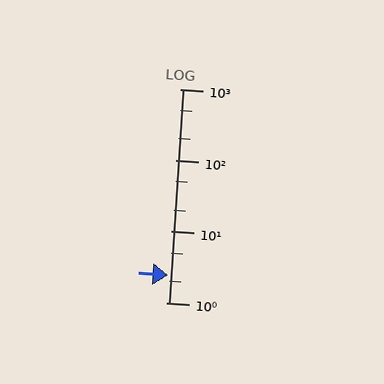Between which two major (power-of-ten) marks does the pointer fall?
The pointer is between 1 and 10.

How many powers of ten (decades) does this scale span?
The scale spans 3 decades, from 1 to 1000.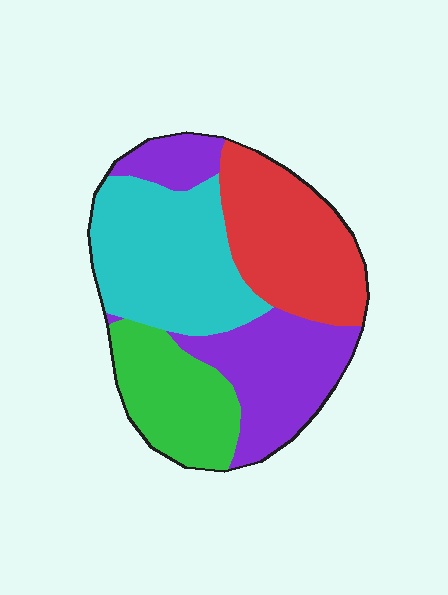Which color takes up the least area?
Green, at roughly 20%.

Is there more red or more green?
Red.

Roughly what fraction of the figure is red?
Red takes up about one quarter (1/4) of the figure.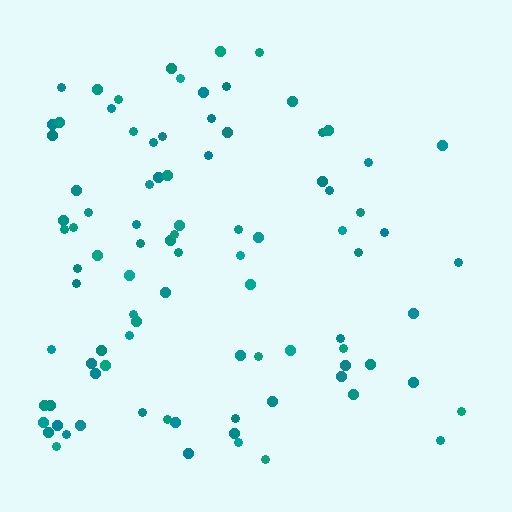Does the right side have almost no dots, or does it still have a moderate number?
Still a moderate number, just noticeably fewer than the left.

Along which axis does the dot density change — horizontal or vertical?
Horizontal.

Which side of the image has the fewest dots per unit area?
The right.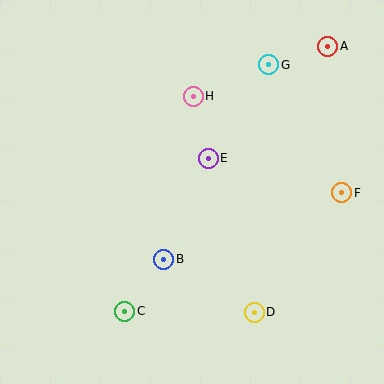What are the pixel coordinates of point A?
Point A is at (328, 46).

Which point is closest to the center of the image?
Point E at (208, 158) is closest to the center.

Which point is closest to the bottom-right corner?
Point D is closest to the bottom-right corner.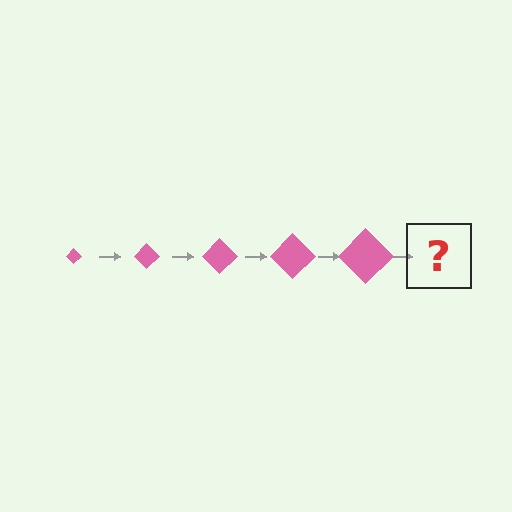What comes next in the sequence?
The next element should be a pink diamond, larger than the previous one.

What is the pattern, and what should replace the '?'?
The pattern is that the diamond gets progressively larger each step. The '?' should be a pink diamond, larger than the previous one.